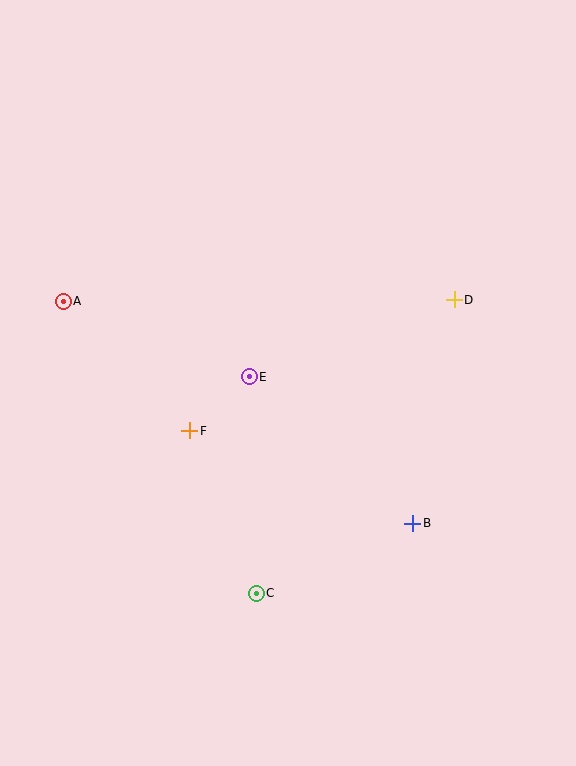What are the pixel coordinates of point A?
Point A is at (63, 301).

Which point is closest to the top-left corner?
Point A is closest to the top-left corner.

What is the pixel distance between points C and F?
The distance between C and F is 175 pixels.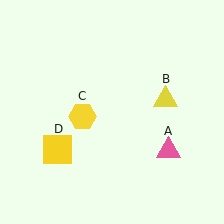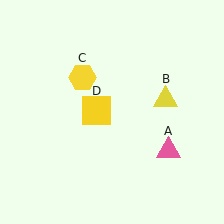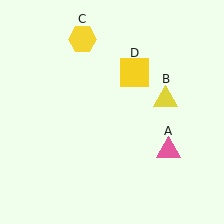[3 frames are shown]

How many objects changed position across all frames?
2 objects changed position: yellow hexagon (object C), yellow square (object D).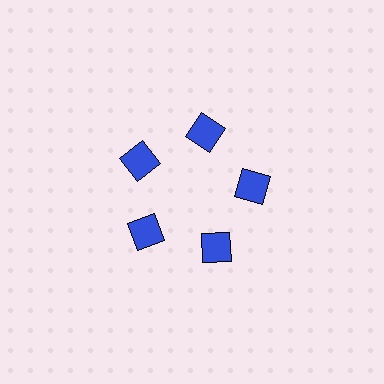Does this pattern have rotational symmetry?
Yes, this pattern has 5-fold rotational symmetry. It looks the same after rotating 72 degrees around the center.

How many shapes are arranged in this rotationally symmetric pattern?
There are 5 shapes, arranged in 5 groups of 1.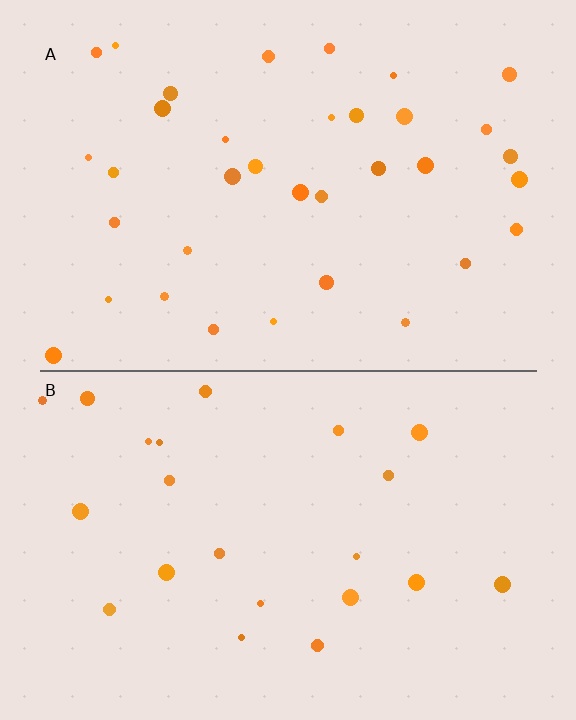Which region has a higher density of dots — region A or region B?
A (the top).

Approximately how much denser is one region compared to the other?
Approximately 1.6× — region A over region B.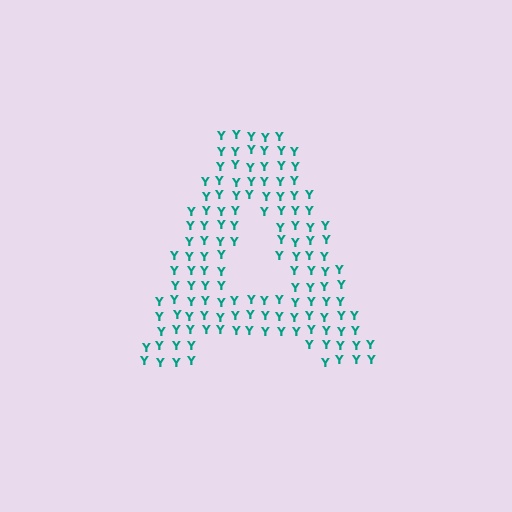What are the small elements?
The small elements are letter Y's.